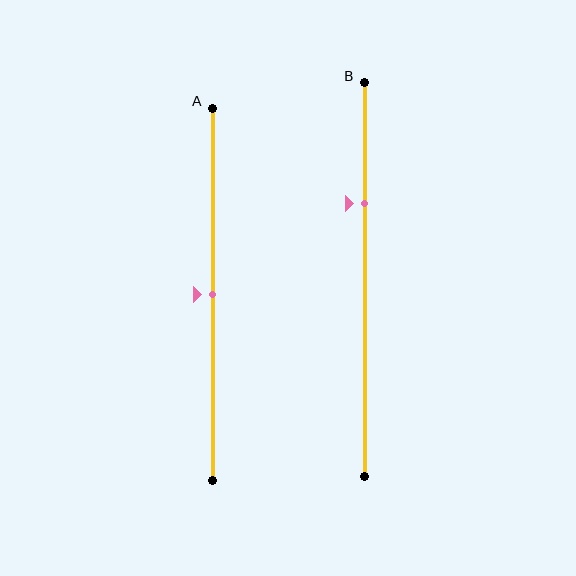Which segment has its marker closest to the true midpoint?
Segment A has its marker closest to the true midpoint.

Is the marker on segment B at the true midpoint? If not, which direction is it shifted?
No, the marker on segment B is shifted upward by about 19% of the segment length.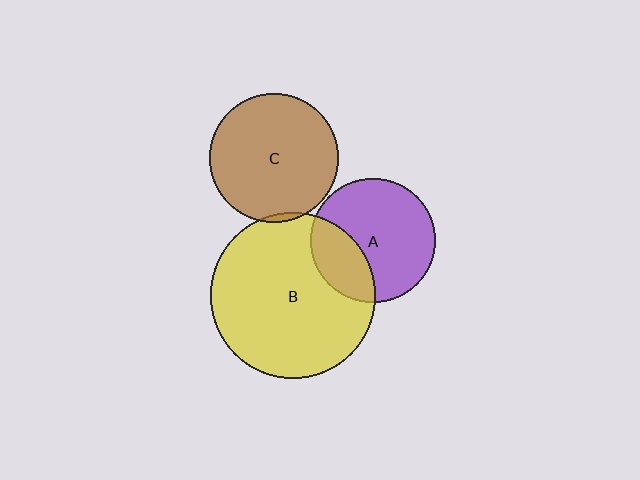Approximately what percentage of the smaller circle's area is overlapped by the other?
Approximately 5%.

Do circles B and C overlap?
Yes.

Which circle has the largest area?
Circle B (yellow).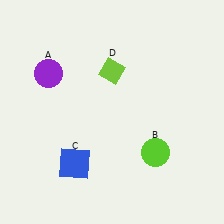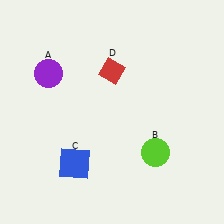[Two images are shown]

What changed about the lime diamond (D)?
In Image 1, D is lime. In Image 2, it changed to red.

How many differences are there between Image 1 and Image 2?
There is 1 difference between the two images.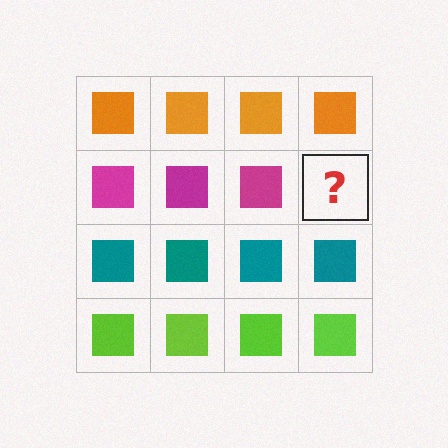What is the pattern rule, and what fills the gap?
The rule is that each row has a consistent color. The gap should be filled with a magenta square.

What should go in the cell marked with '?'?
The missing cell should contain a magenta square.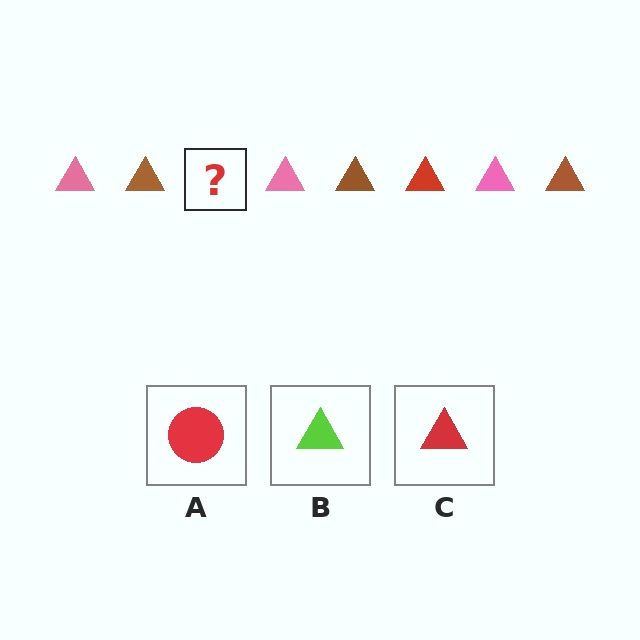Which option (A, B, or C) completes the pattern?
C.